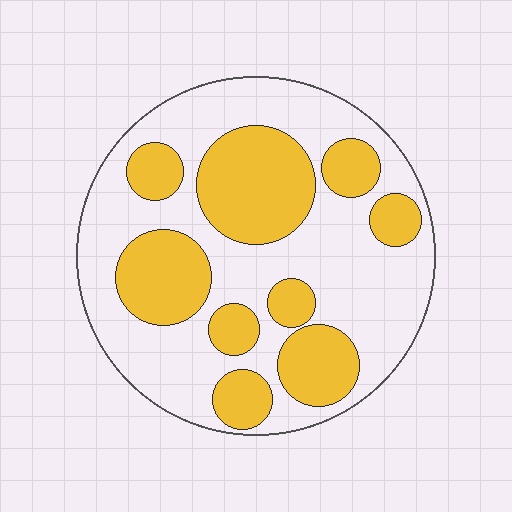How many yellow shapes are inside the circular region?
9.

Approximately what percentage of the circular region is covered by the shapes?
Approximately 40%.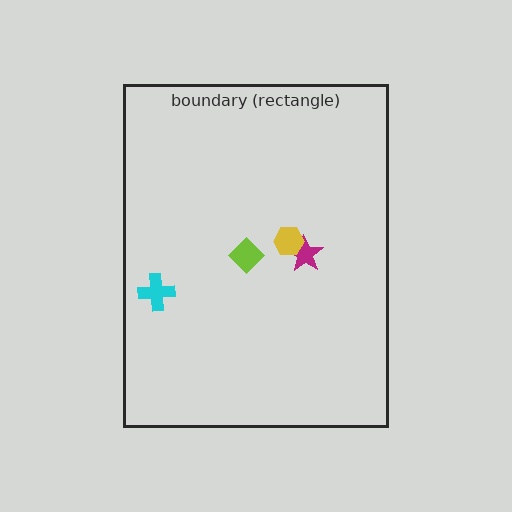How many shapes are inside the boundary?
4 inside, 0 outside.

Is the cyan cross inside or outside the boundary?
Inside.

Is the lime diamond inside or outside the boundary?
Inside.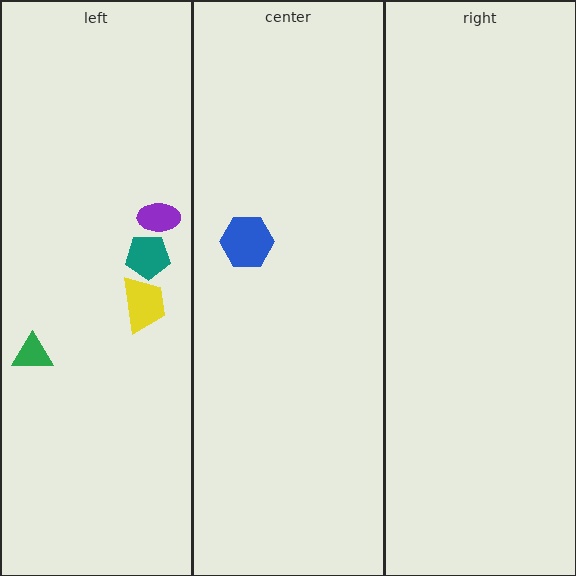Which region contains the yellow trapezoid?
The left region.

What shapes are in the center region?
The blue hexagon.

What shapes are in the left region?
The purple ellipse, the green triangle, the teal pentagon, the yellow trapezoid.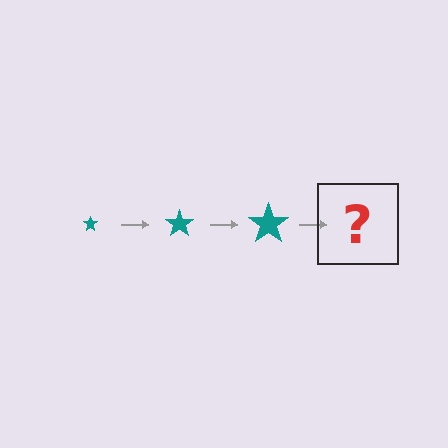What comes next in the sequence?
The next element should be a teal star, larger than the previous one.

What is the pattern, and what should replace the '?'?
The pattern is that the star gets progressively larger each step. The '?' should be a teal star, larger than the previous one.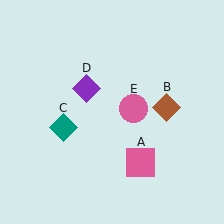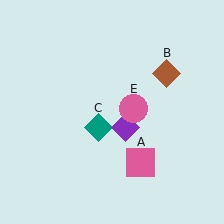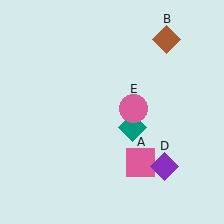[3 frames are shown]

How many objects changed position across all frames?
3 objects changed position: brown diamond (object B), teal diamond (object C), purple diamond (object D).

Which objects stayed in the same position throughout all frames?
Pink square (object A) and pink circle (object E) remained stationary.